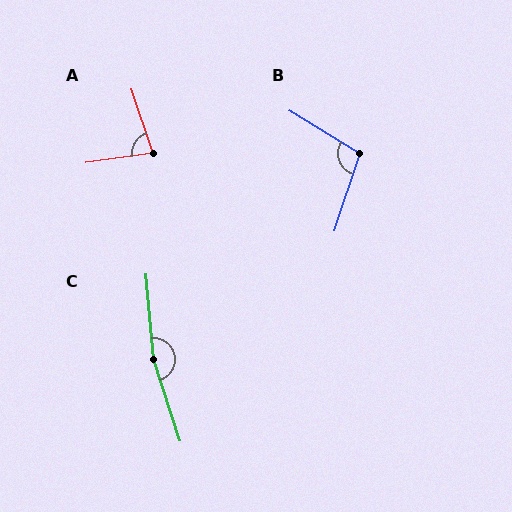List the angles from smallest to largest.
A (80°), B (103°), C (167°).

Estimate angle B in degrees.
Approximately 103 degrees.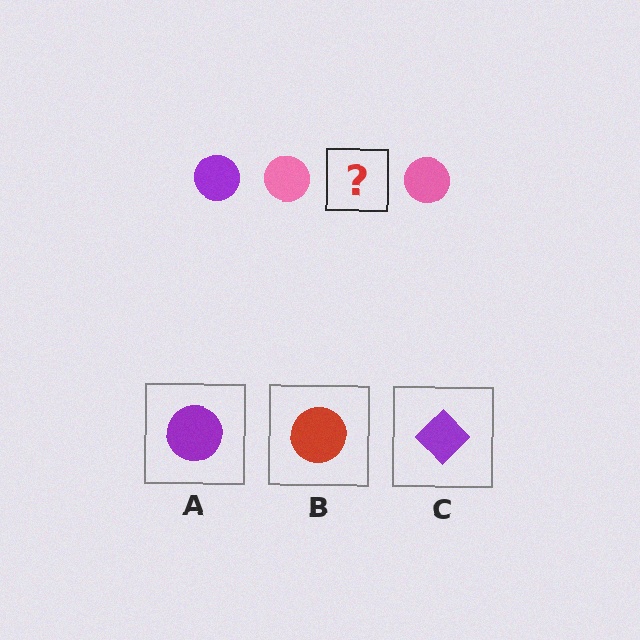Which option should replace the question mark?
Option A.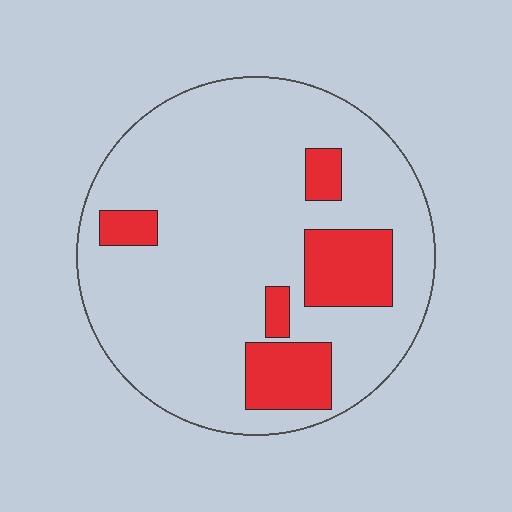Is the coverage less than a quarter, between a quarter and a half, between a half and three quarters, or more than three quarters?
Less than a quarter.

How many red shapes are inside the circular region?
5.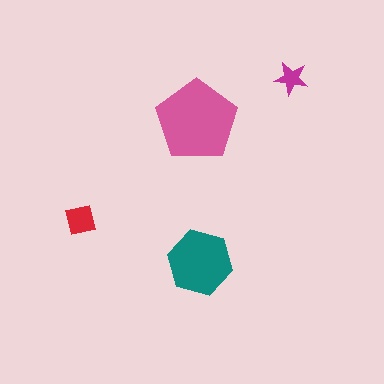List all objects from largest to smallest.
The pink pentagon, the teal hexagon, the red square, the magenta star.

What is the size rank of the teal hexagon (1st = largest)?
2nd.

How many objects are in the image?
There are 4 objects in the image.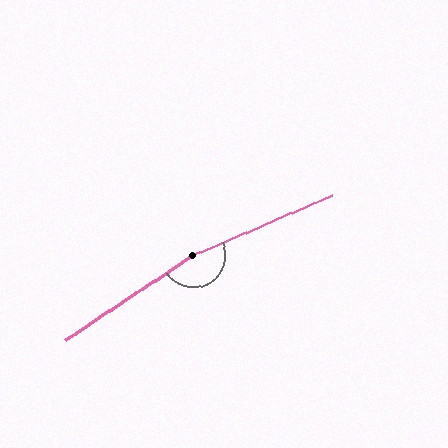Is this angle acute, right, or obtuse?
It is obtuse.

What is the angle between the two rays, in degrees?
Approximately 170 degrees.